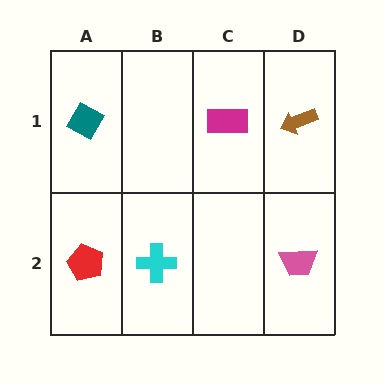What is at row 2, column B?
A cyan cross.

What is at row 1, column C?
A magenta rectangle.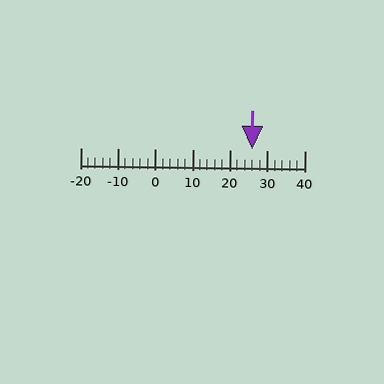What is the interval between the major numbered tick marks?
The major tick marks are spaced 10 units apart.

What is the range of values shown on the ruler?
The ruler shows values from -20 to 40.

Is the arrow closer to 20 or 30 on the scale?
The arrow is closer to 30.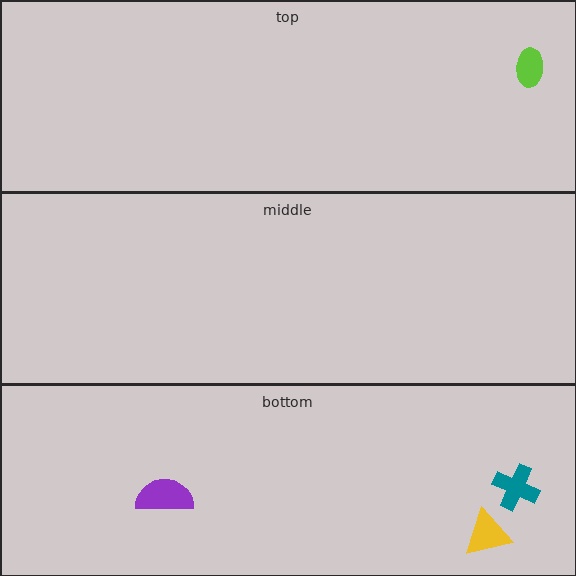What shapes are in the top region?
The lime ellipse.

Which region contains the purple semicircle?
The bottom region.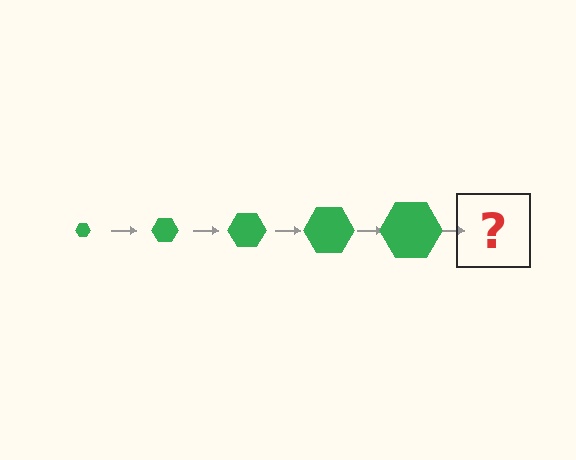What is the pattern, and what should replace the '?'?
The pattern is that the hexagon gets progressively larger each step. The '?' should be a green hexagon, larger than the previous one.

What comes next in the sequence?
The next element should be a green hexagon, larger than the previous one.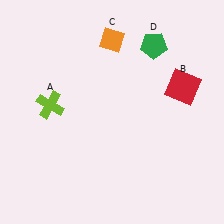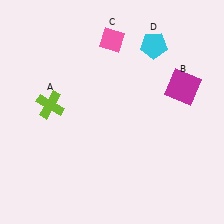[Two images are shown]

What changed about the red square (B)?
In Image 1, B is red. In Image 2, it changed to magenta.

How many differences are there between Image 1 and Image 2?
There are 3 differences between the two images.